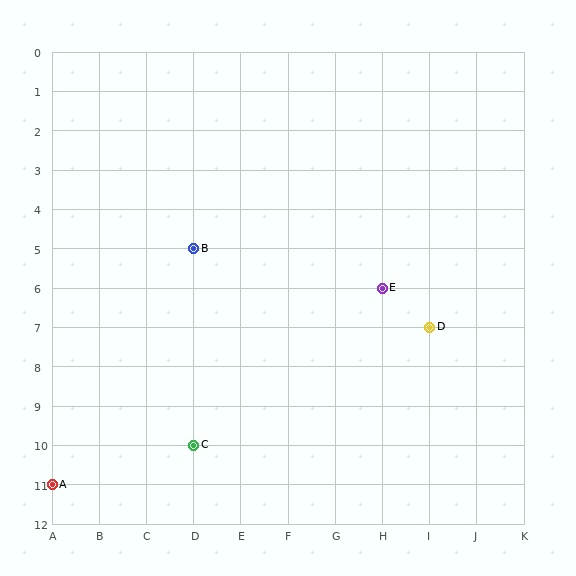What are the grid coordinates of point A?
Point A is at grid coordinates (A, 11).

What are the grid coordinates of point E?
Point E is at grid coordinates (H, 6).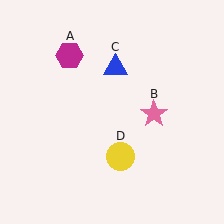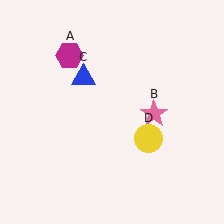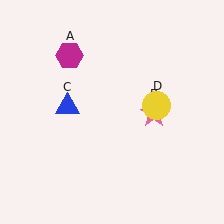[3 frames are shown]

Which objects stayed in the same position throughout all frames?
Magenta hexagon (object A) and pink star (object B) remained stationary.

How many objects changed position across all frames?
2 objects changed position: blue triangle (object C), yellow circle (object D).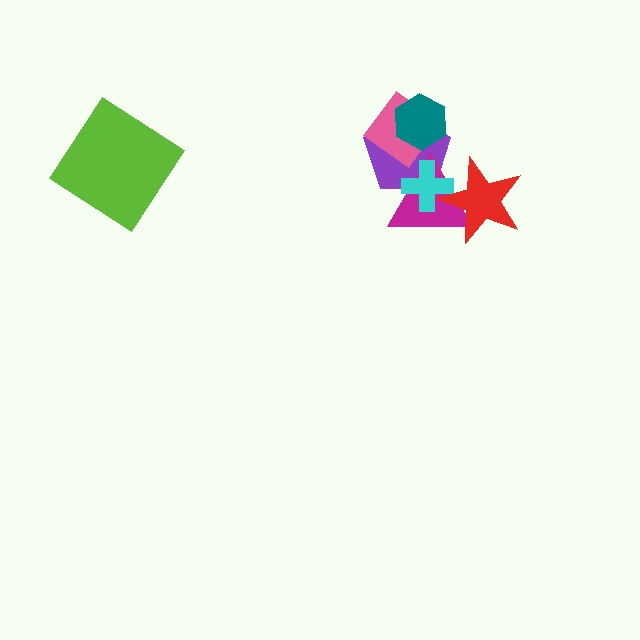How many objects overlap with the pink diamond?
2 objects overlap with the pink diamond.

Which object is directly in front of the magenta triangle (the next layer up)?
The cyan cross is directly in front of the magenta triangle.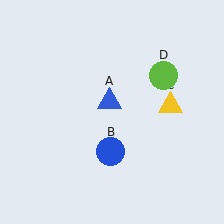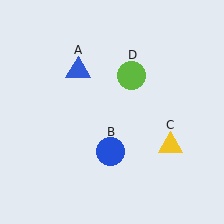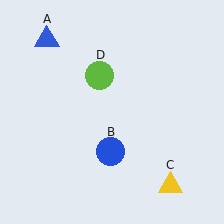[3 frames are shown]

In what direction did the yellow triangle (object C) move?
The yellow triangle (object C) moved down.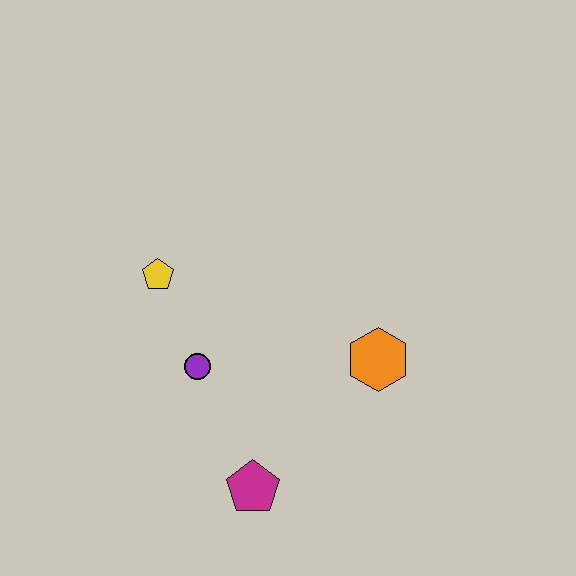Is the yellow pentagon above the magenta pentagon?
Yes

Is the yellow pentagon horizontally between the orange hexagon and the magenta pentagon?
No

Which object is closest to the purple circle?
The yellow pentagon is closest to the purple circle.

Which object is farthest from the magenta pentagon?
The yellow pentagon is farthest from the magenta pentagon.